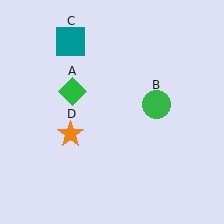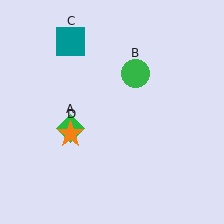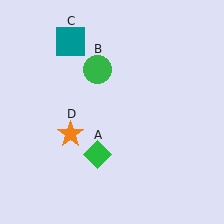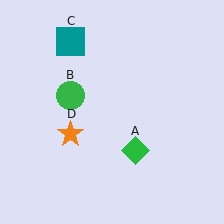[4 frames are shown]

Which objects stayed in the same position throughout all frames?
Teal square (object C) and orange star (object D) remained stationary.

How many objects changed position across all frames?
2 objects changed position: green diamond (object A), green circle (object B).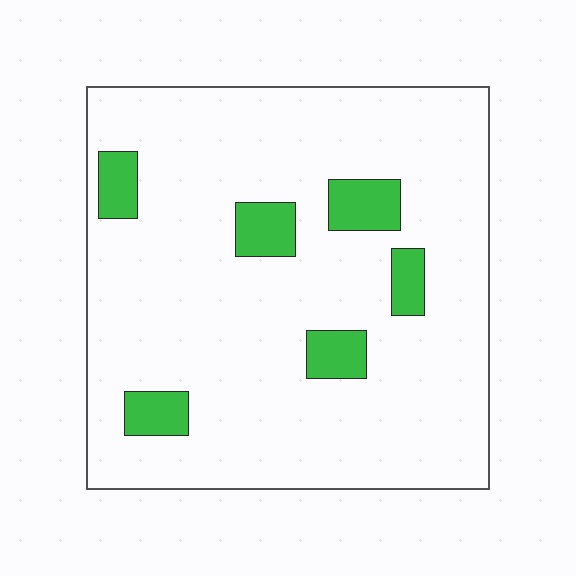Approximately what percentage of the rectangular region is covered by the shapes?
Approximately 10%.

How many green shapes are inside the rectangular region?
6.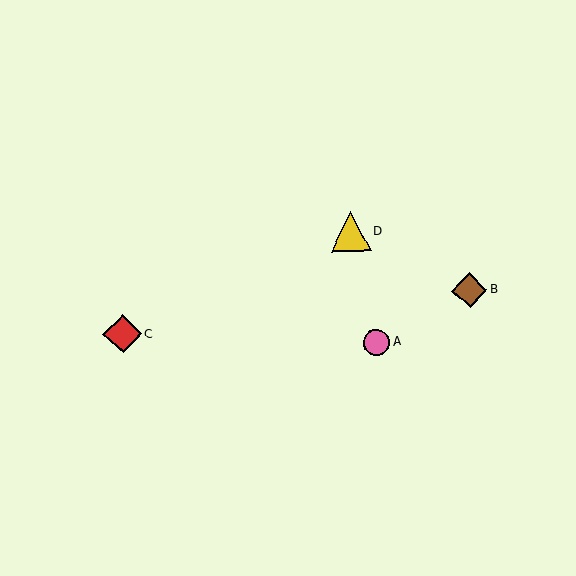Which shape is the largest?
The yellow triangle (labeled D) is the largest.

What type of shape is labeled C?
Shape C is a red diamond.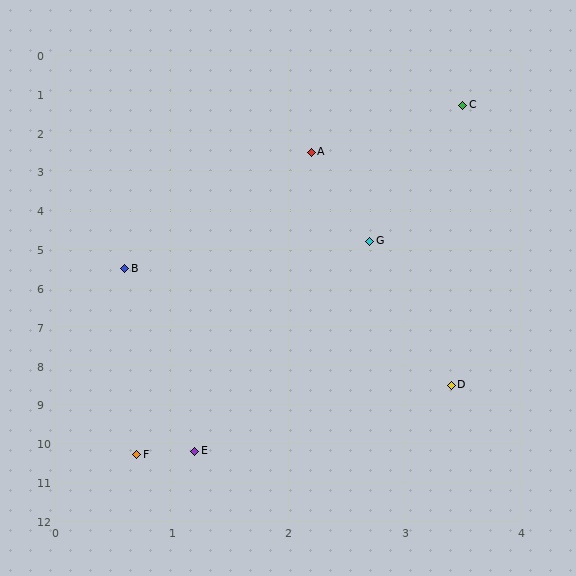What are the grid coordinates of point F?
Point F is at approximately (0.7, 10.3).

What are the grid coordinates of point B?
Point B is at approximately (0.6, 5.5).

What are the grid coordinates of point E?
Point E is at approximately (1.2, 10.2).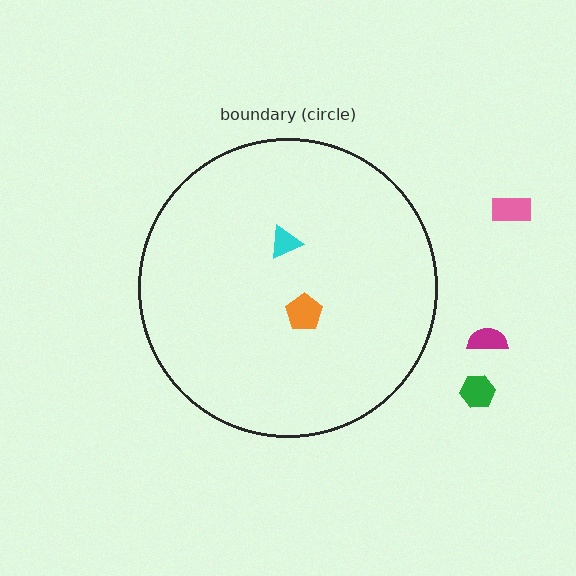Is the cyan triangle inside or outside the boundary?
Inside.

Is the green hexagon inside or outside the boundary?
Outside.